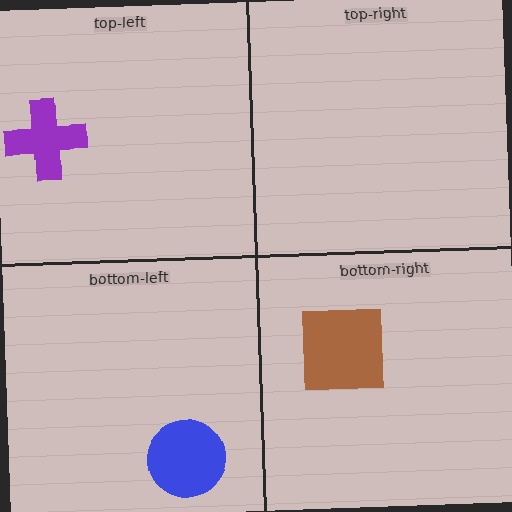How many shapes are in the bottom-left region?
1.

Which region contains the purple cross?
The top-left region.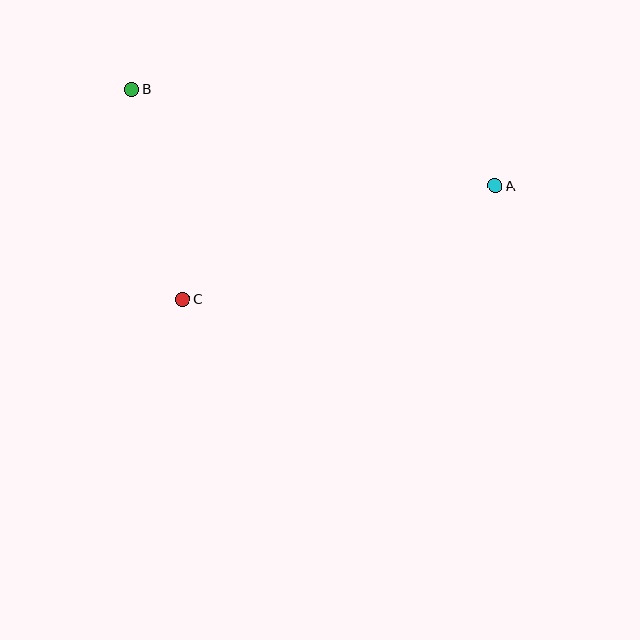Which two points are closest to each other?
Points B and C are closest to each other.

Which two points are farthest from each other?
Points A and B are farthest from each other.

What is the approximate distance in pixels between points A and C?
The distance between A and C is approximately 332 pixels.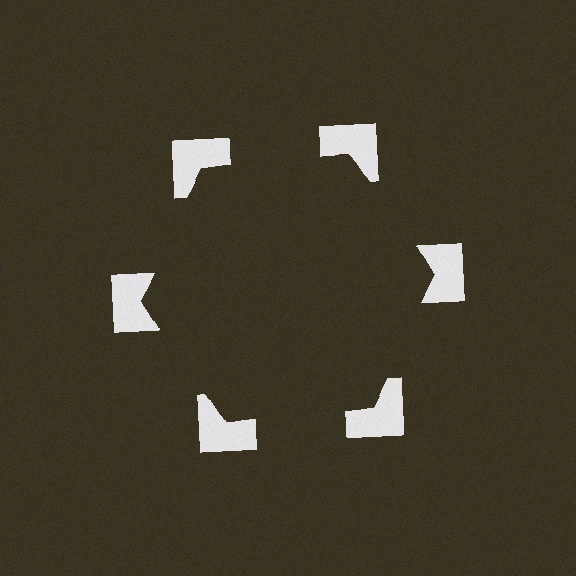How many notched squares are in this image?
There are 6 — one at each vertex of the illusory hexagon.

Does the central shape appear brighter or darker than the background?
It typically appears slightly darker than the background, even though no actual brightness change is drawn.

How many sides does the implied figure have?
6 sides.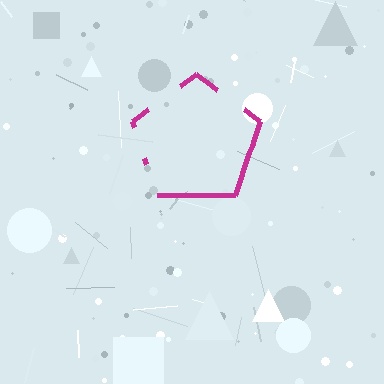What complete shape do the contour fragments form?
The contour fragments form a pentagon.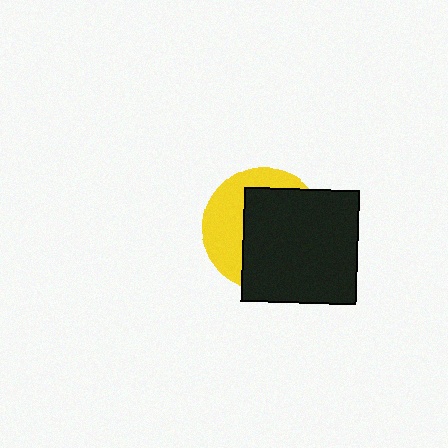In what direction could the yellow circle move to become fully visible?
The yellow circle could move left. That would shift it out from behind the black square entirely.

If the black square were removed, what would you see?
You would see the complete yellow circle.